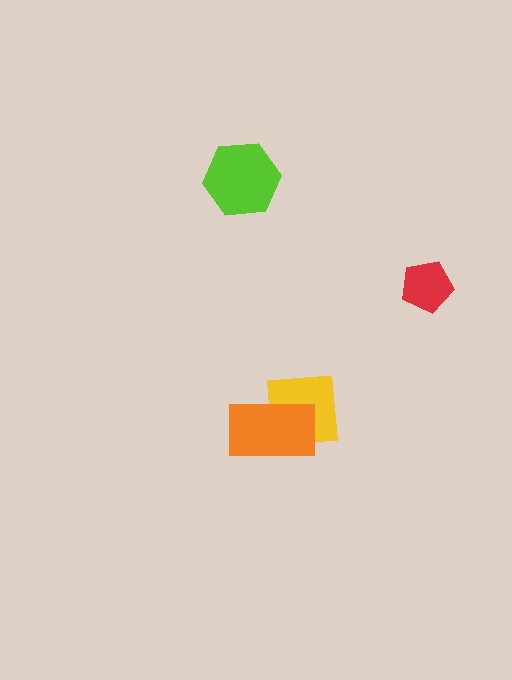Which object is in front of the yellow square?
The orange rectangle is in front of the yellow square.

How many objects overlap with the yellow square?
1 object overlaps with the yellow square.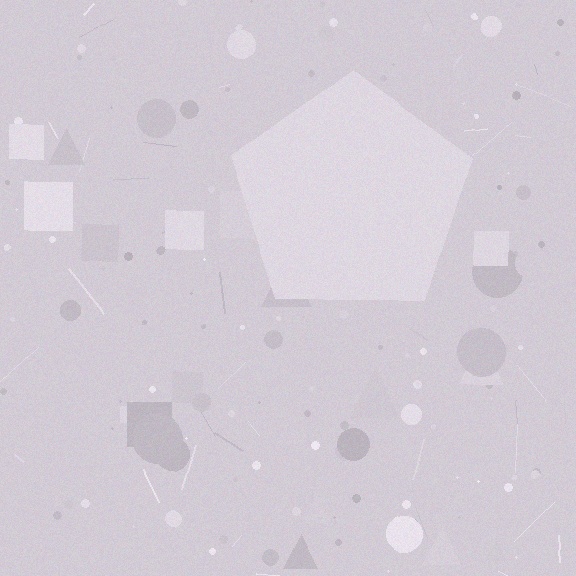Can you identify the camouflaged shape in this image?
The camouflaged shape is a pentagon.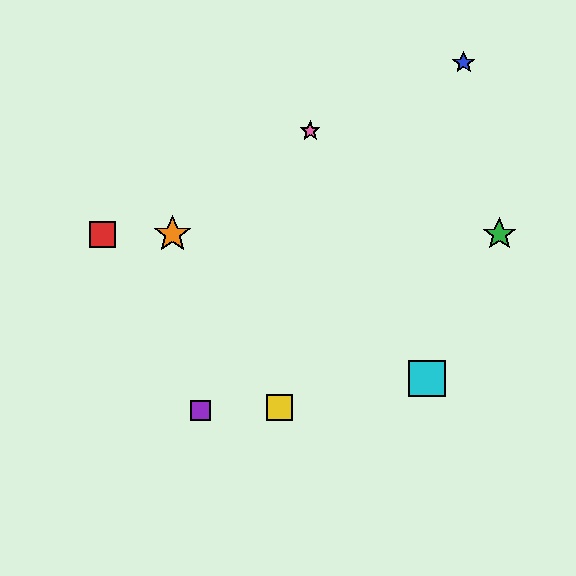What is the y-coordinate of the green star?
The green star is at y≈234.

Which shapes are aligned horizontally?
The red square, the green star, the orange star are aligned horizontally.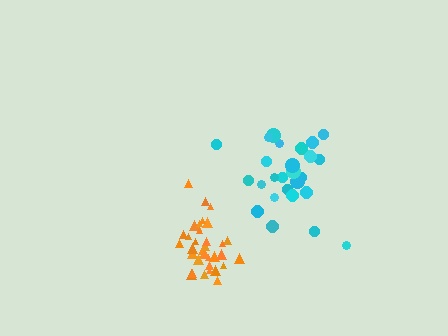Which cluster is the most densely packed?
Orange.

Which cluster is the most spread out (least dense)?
Cyan.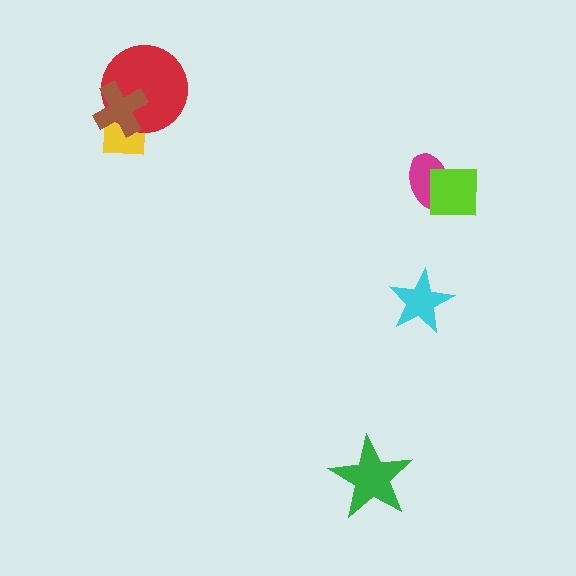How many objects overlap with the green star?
0 objects overlap with the green star.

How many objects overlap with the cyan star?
0 objects overlap with the cyan star.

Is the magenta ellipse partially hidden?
Yes, it is partially covered by another shape.